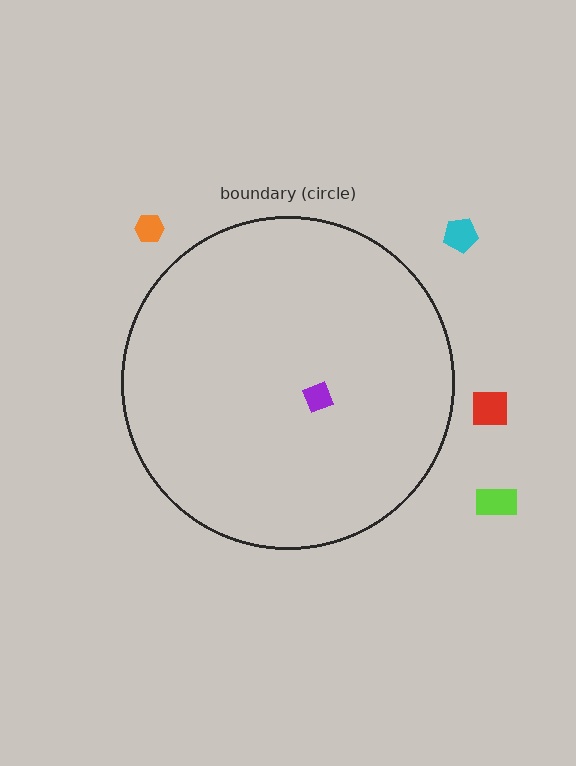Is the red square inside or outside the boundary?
Outside.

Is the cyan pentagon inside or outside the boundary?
Outside.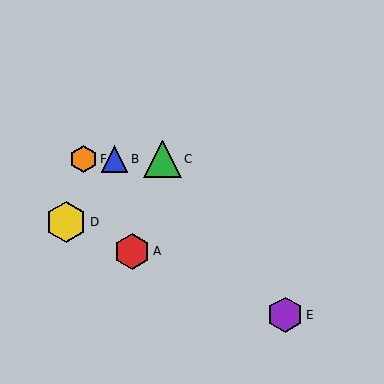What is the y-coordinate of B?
Object B is at y≈159.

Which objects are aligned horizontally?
Objects B, C, F are aligned horizontally.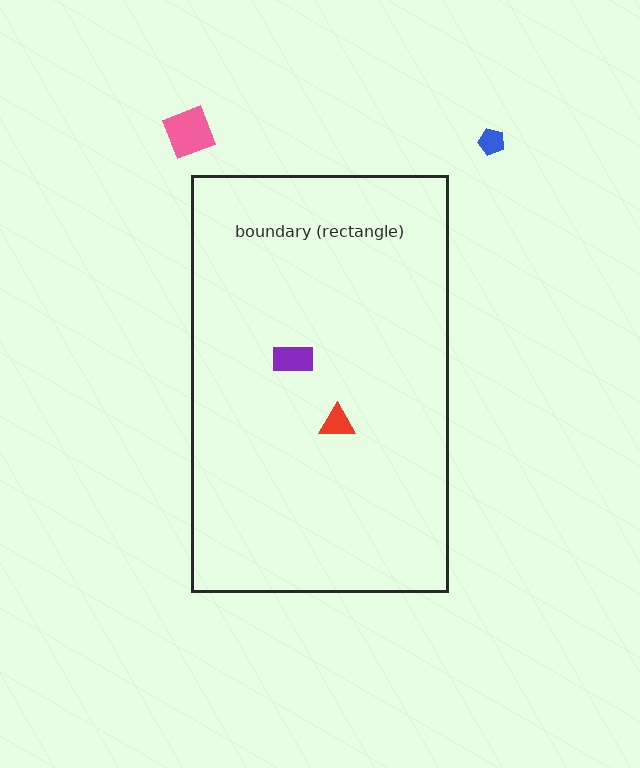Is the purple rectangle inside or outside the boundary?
Inside.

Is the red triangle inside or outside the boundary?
Inside.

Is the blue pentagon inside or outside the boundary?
Outside.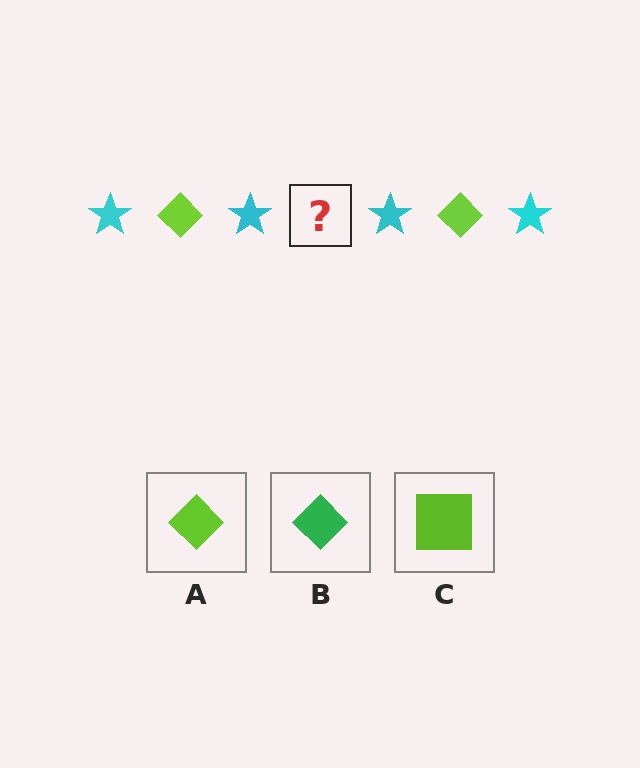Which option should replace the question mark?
Option A.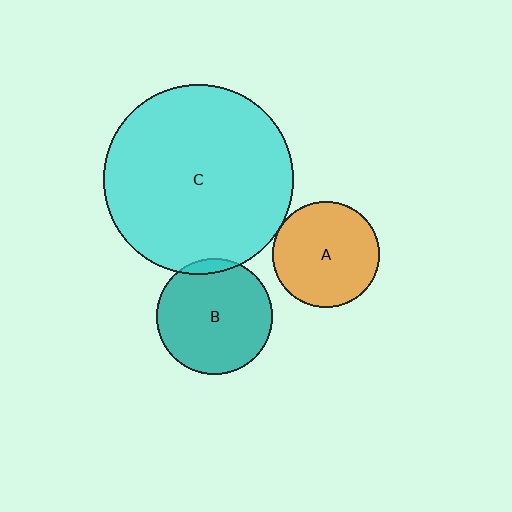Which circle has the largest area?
Circle C (cyan).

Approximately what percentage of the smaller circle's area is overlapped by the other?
Approximately 5%.